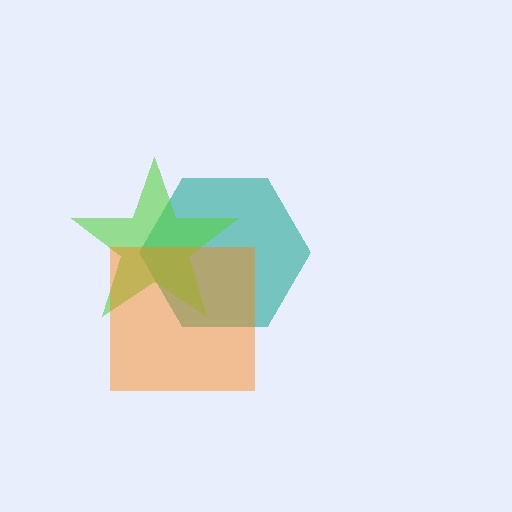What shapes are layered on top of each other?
The layered shapes are: a teal hexagon, a lime star, an orange square.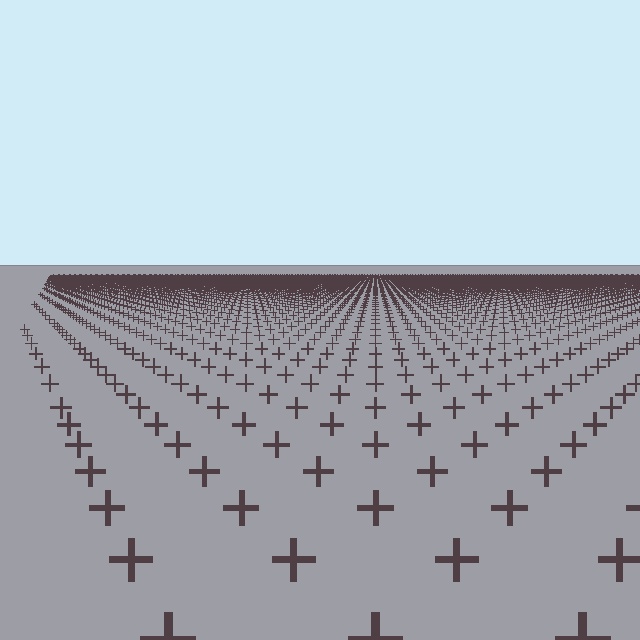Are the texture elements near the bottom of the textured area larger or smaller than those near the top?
Larger. Near the bottom, elements are closer to the viewer and appear at a bigger on-screen size.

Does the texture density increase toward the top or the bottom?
Density increases toward the top.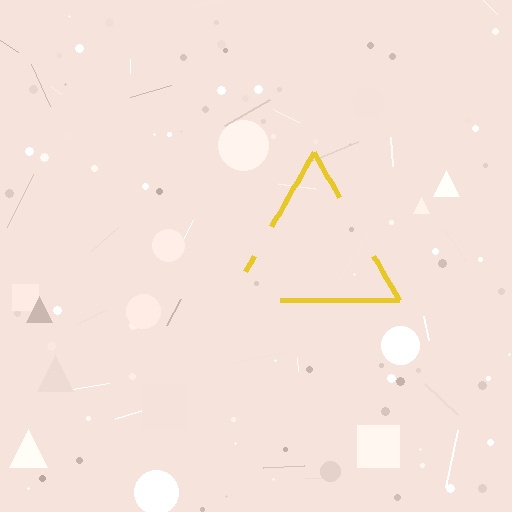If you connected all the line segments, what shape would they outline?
They would outline a triangle.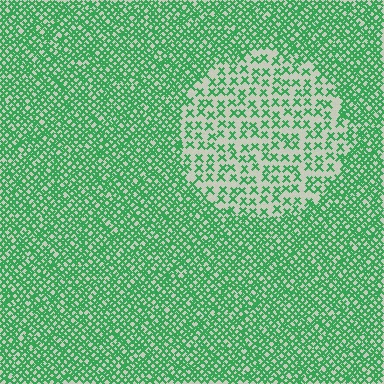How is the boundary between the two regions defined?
The boundary is defined by a change in element density (approximately 2.4x ratio). All elements are the same color, size, and shape.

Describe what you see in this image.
The image contains small green elements arranged at two different densities. A circle-shaped region is visible where the elements are less densely packed than the surrounding area.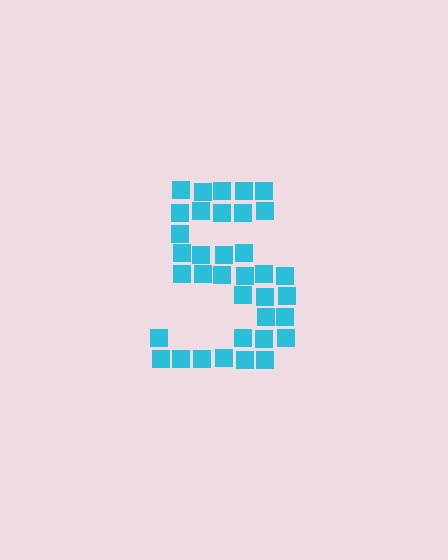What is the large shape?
The large shape is the digit 5.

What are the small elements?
The small elements are squares.